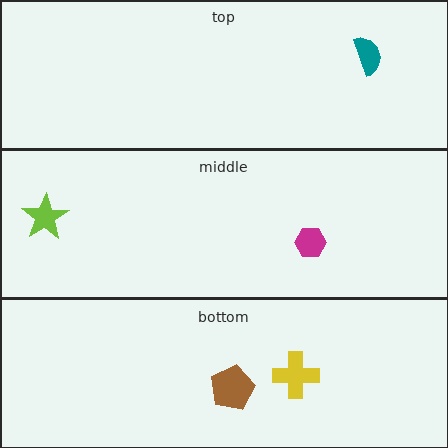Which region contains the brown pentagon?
The bottom region.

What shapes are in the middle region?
The lime star, the magenta hexagon.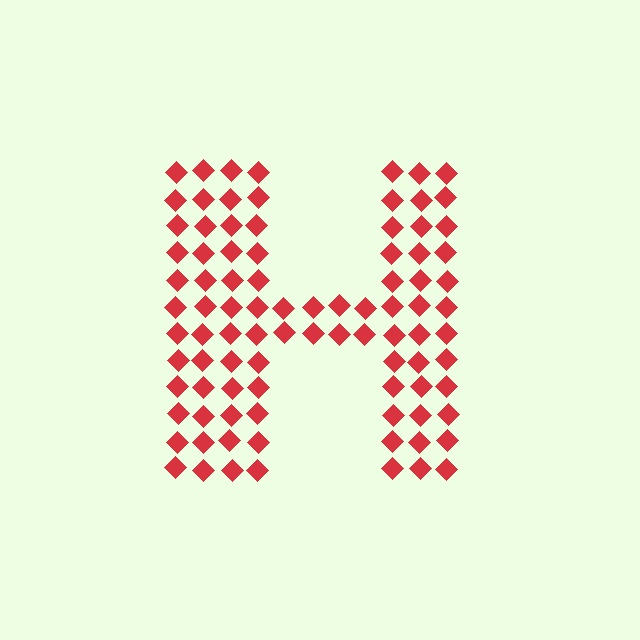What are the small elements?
The small elements are diamonds.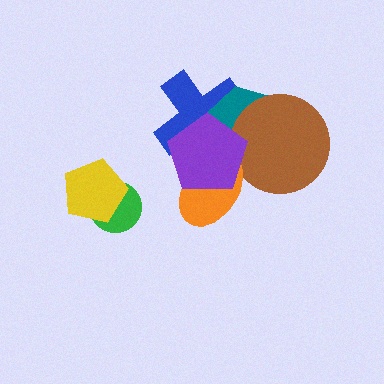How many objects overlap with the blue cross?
4 objects overlap with the blue cross.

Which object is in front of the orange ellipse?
The purple pentagon is in front of the orange ellipse.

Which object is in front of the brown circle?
The purple pentagon is in front of the brown circle.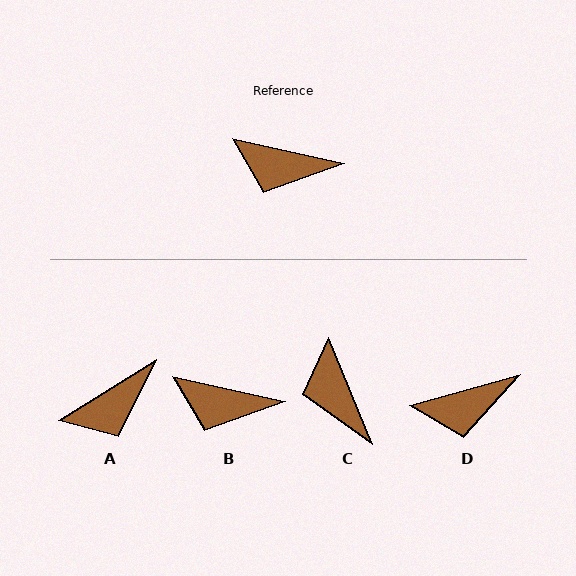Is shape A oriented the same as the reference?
No, it is off by about 44 degrees.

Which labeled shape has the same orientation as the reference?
B.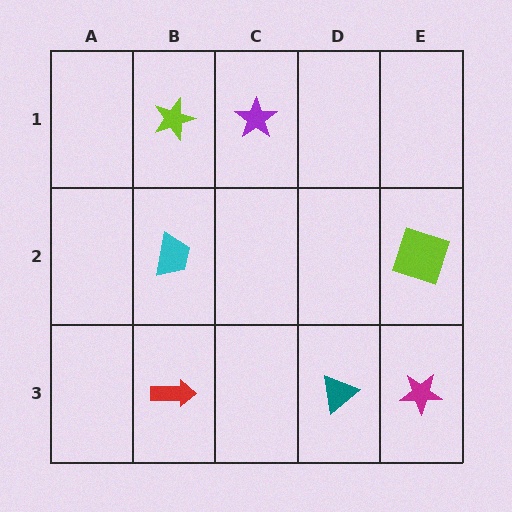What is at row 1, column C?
A purple star.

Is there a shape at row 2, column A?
No, that cell is empty.